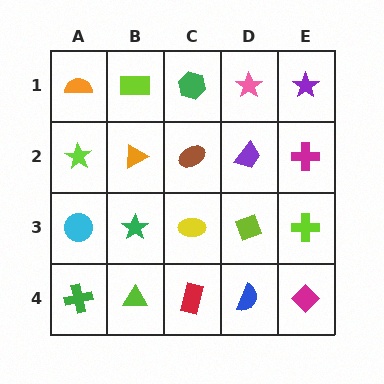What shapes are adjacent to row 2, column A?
An orange semicircle (row 1, column A), a cyan circle (row 3, column A), an orange triangle (row 2, column B).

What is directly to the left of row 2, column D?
A brown ellipse.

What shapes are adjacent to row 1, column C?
A brown ellipse (row 2, column C), a lime rectangle (row 1, column B), a pink star (row 1, column D).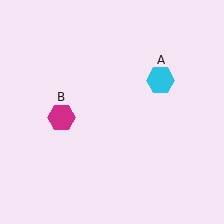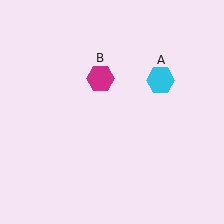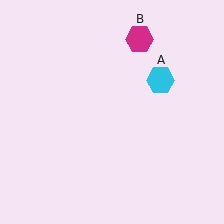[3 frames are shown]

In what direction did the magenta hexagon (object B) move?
The magenta hexagon (object B) moved up and to the right.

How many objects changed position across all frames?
1 object changed position: magenta hexagon (object B).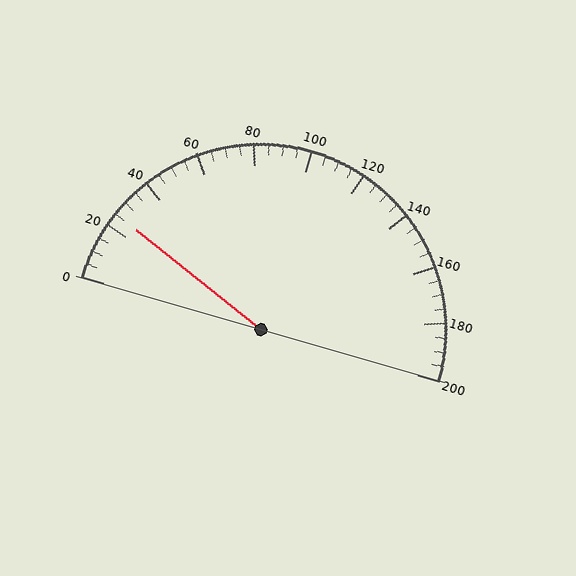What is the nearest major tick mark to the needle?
The nearest major tick mark is 20.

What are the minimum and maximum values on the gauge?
The gauge ranges from 0 to 200.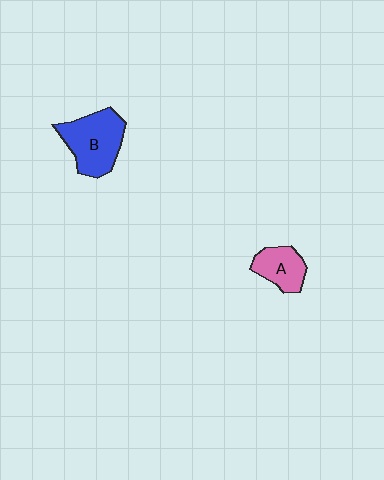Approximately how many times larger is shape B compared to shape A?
Approximately 1.7 times.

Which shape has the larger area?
Shape B (blue).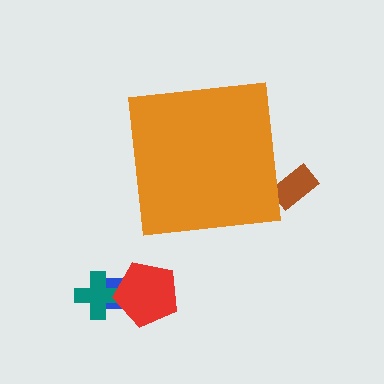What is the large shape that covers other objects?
An orange square.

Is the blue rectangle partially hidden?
No, the blue rectangle is fully visible.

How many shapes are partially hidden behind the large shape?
1 shape is partially hidden.